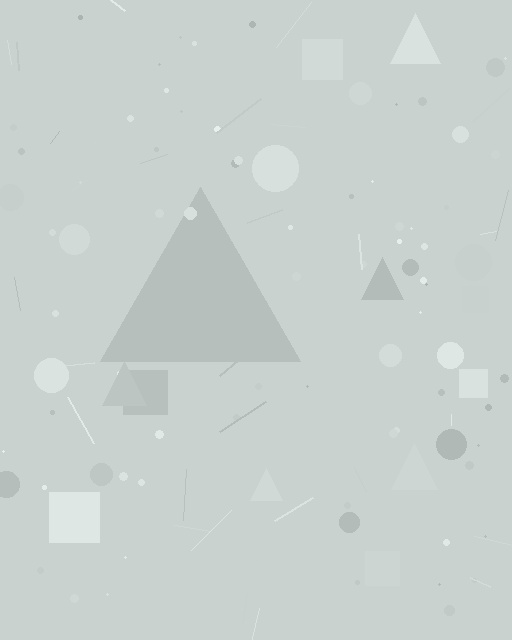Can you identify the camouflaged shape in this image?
The camouflaged shape is a triangle.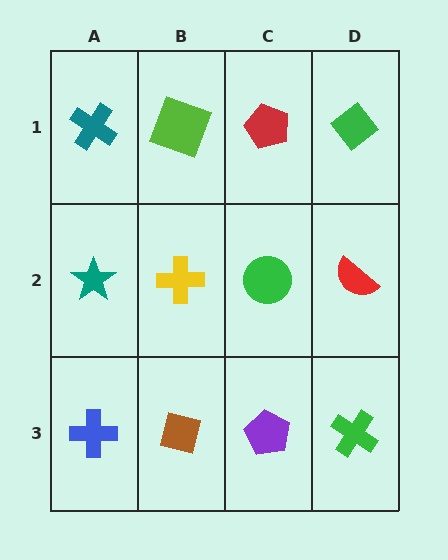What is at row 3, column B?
A brown square.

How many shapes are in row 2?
4 shapes.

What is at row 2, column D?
A red semicircle.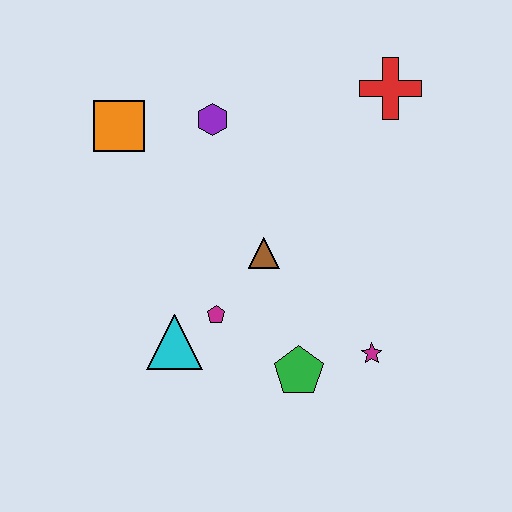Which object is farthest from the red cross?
The cyan triangle is farthest from the red cross.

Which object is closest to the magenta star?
The green pentagon is closest to the magenta star.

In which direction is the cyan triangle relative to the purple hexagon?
The cyan triangle is below the purple hexagon.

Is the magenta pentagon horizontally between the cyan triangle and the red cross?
Yes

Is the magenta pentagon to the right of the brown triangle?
No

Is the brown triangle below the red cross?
Yes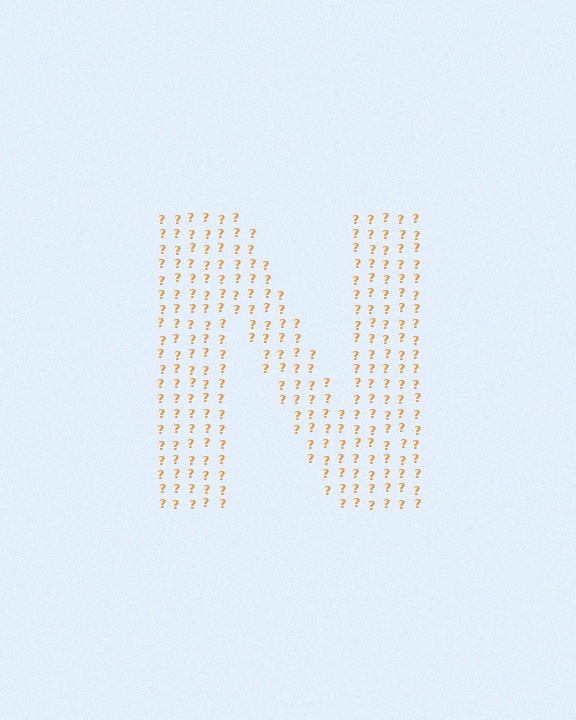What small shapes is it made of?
It is made of small question marks.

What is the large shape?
The large shape is the letter N.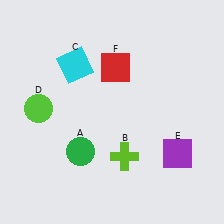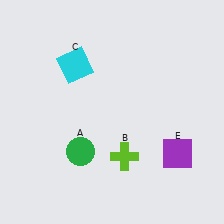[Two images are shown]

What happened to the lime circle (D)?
The lime circle (D) was removed in Image 2. It was in the top-left area of Image 1.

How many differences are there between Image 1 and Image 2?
There are 2 differences between the two images.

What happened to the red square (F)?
The red square (F) was removed in Image 2. It was in the top-right area of Image 1.